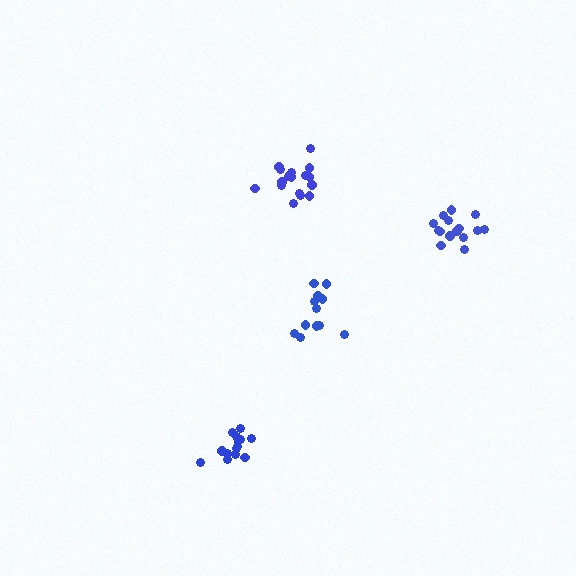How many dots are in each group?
Group 1: 12 dots, Group 2: 14 dots, Group 3: 18 dots, Group 4: 15 dots (59 total).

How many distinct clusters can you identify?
There are 4 distinct clusters.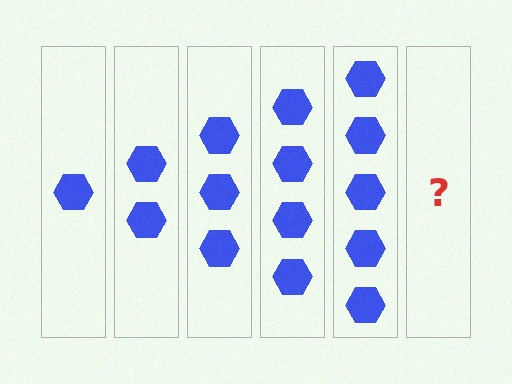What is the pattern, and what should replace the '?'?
The pattern is that each step adds one more hexagon. The '?' should be 6 hexagons.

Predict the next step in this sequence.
The next step is 6 hexagons.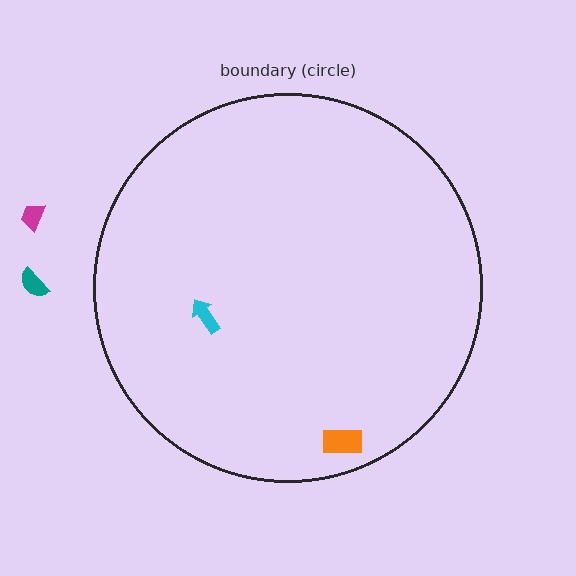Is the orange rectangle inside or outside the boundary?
Inside.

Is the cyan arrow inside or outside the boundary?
Inside.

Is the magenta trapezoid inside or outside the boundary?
Outside.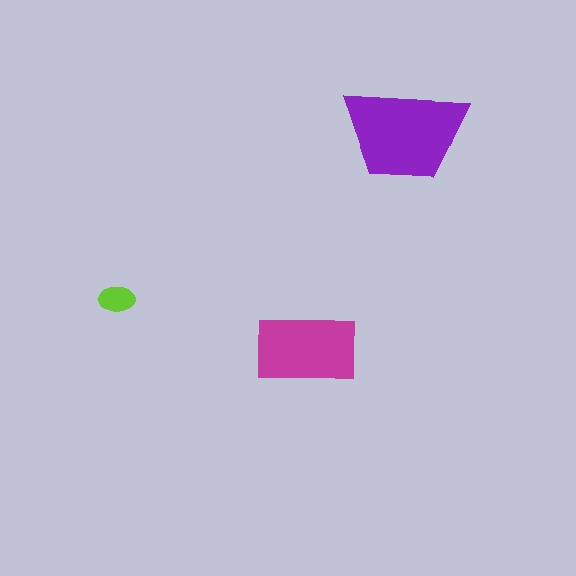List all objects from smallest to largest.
The lime ellipse, the magenta rectangle, the purple trapezoid.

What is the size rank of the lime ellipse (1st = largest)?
3rd.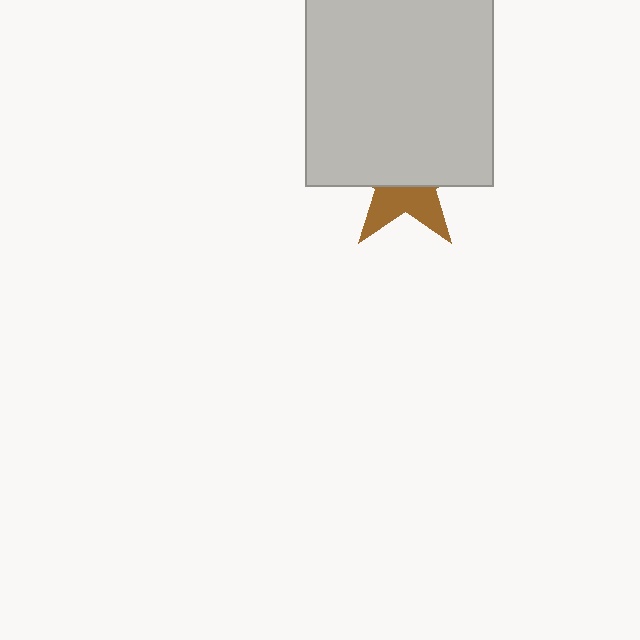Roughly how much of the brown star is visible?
A small part of it is visible (roughly 38%).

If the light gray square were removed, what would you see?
You would see the complete brown star.